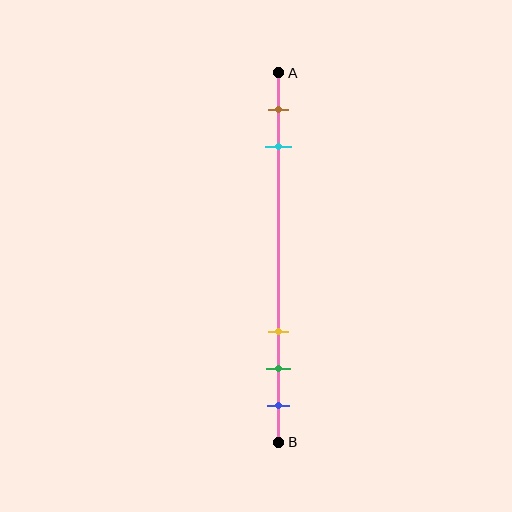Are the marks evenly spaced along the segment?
No, the marks are not evenly spaced.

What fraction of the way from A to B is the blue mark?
The blue mark is approximately 90% (0.9) of the way from A to B.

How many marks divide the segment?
There are 5 marks dividing the segment.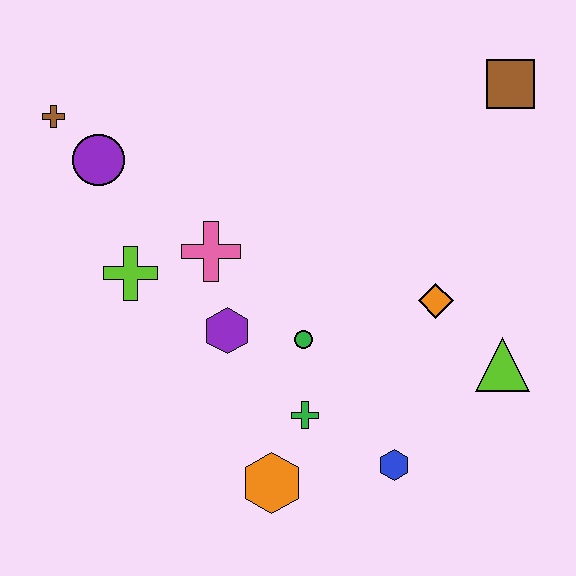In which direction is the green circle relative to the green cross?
The green circle is above the green cross.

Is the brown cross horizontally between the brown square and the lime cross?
No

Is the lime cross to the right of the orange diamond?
No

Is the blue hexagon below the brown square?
Yes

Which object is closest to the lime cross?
The pink cross is closest to the lime cross.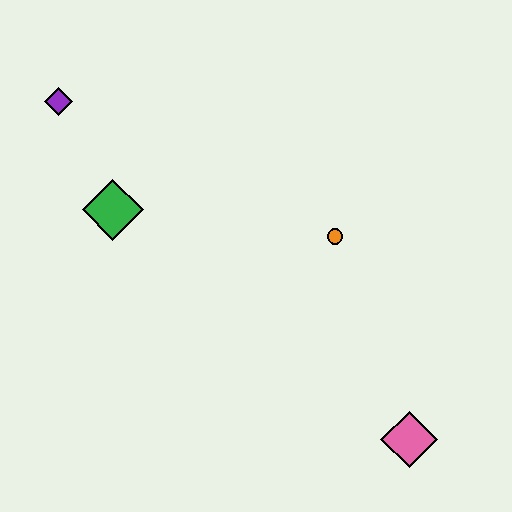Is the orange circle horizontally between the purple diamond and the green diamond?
No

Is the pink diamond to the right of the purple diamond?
Yes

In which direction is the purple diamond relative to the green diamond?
The purple diamond is above the green diamond.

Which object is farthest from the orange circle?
The purple diamond is farthest from the orange circle.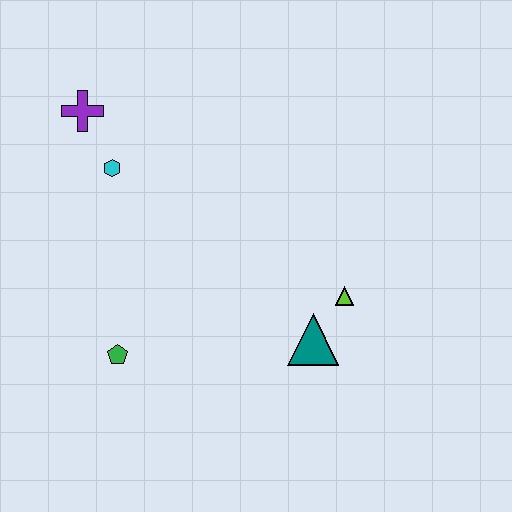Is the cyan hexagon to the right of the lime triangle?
No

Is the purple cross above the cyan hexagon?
Yes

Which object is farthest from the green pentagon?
The purple cross is farthest from the green pentagon.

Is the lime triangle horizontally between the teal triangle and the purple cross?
No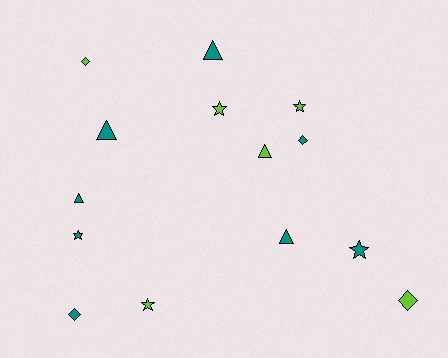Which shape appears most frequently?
Star, with 5 objects.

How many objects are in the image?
There are 14 objects.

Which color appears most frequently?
Teal, with 8 objects.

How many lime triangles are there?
There is 1 lime triangle.